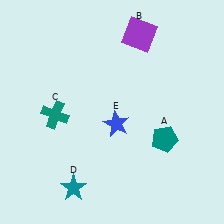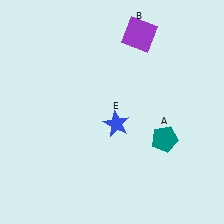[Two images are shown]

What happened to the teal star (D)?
The teal star (D) was removed in Image 2. It was in the bottom-left area of Image 1.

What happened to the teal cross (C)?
The teal cross (C) was removed in Image 2. It was in the bottom-left area of Image 1.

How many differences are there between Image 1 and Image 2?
There are 2 differences between the two images.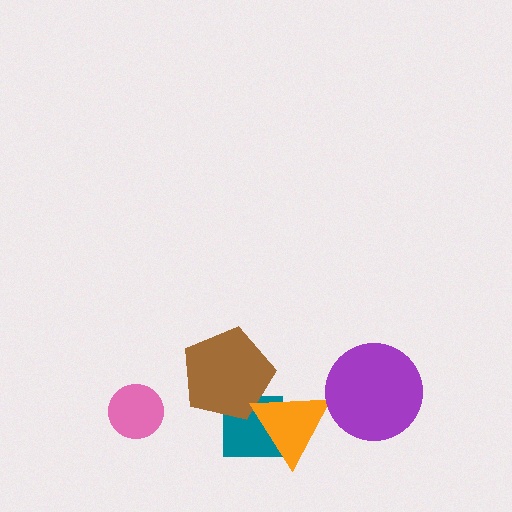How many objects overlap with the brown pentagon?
2 objects overlap with the brown pentagon.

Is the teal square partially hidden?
Yes, it is partially covered by another shape.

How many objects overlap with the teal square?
2 objects overlap with the teal square.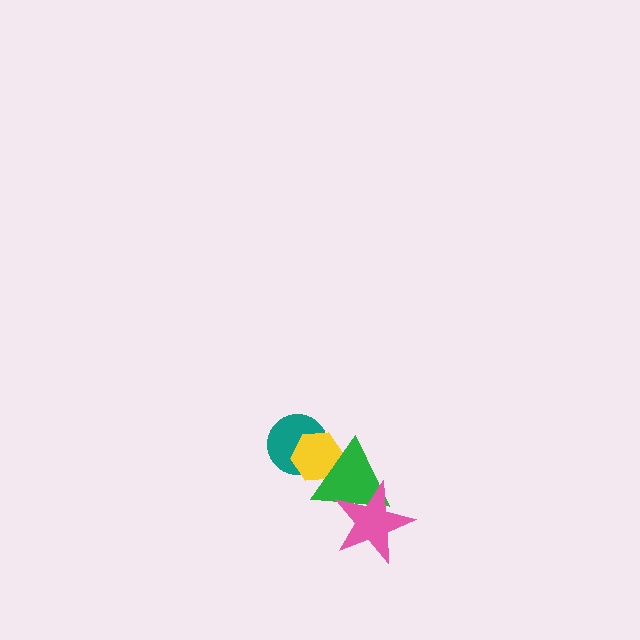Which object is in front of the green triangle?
The pink star is in front of the green triangle.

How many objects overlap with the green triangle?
3 objects overlap with the green triangle.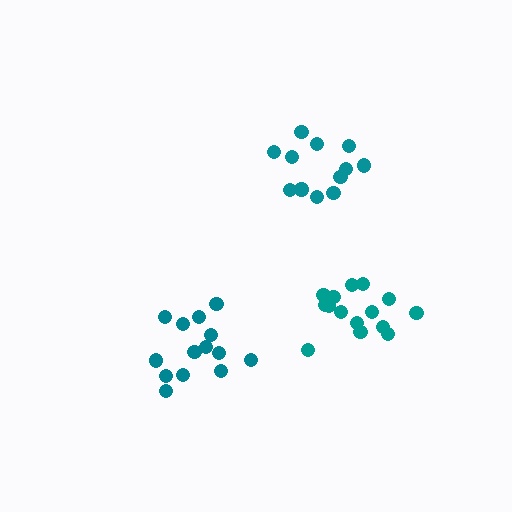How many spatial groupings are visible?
There are 3 spatial groupings.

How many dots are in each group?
Group 1: 14 dots, Group 2: 15 dots, Group 3: 12 dots (41 total).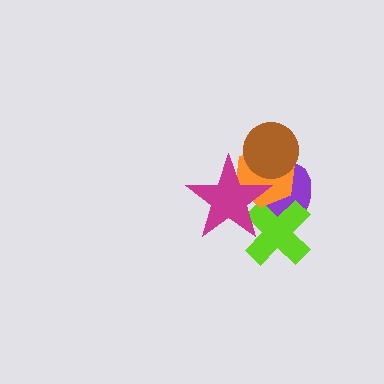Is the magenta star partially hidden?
No, no other shape covers it.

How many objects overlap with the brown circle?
3 objects overlap with the brown circle.